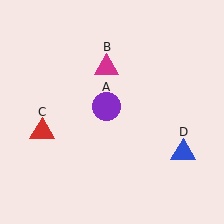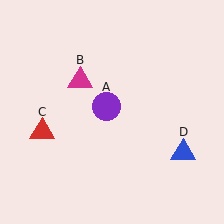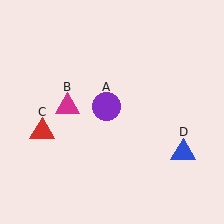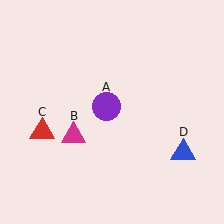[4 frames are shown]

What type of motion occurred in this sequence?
The magenta triangle (object B) rotated counterclockwise around the center of the scene.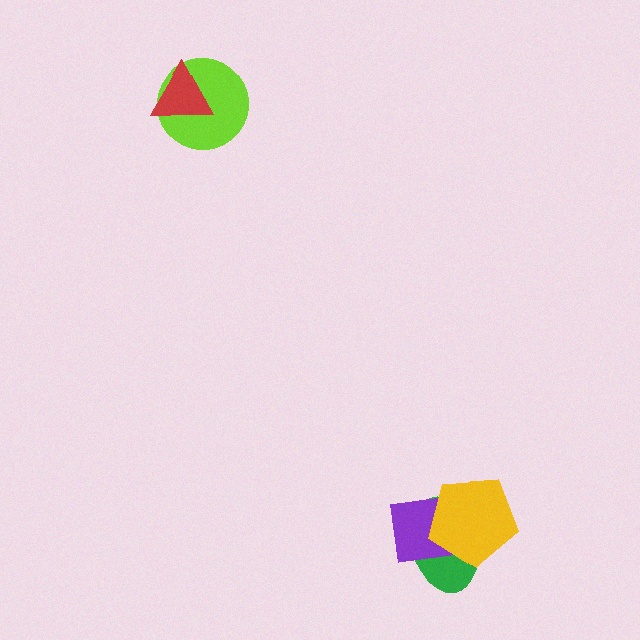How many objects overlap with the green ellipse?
2 objects overlap with the green ellipse.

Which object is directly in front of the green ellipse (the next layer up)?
The purple square is directly in front of the green ellipse.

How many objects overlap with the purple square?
2 objects overlap with the purple square.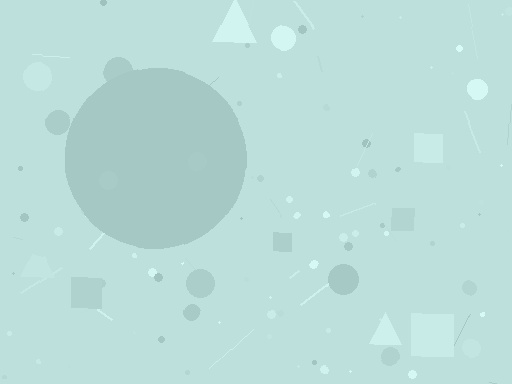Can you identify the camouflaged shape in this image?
The camouflaged shape is a circle.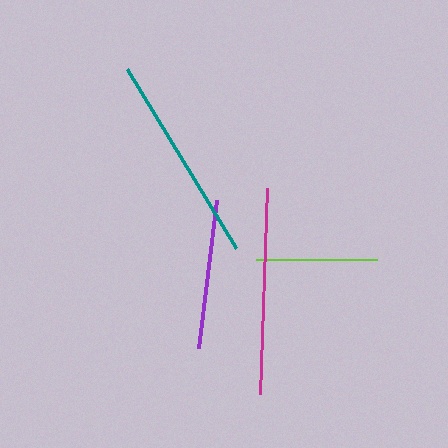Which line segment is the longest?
The teal line is the longest at approximately 210 pixels.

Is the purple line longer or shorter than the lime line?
The purple line is longer than the lime line.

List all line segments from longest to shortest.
From longest to shortest: teal, magenta, purple, lime.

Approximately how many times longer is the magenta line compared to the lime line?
The magenta line is approximately 1.7 times the length of the lime line.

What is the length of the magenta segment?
The magenta segment is approximately 206 pixels long.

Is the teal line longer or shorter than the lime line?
The teal line is longer than the lime line.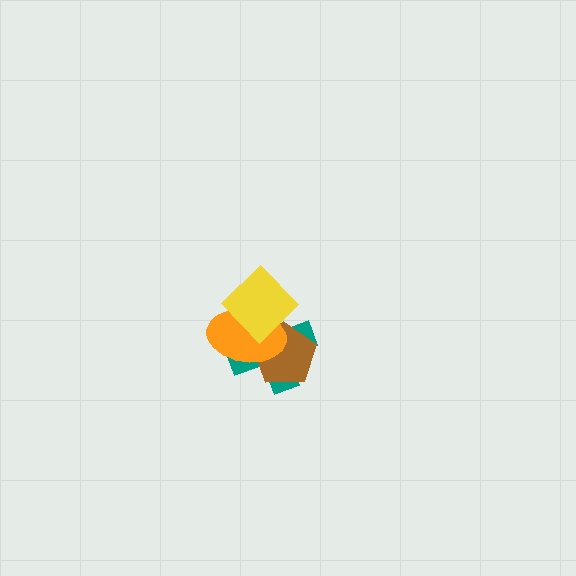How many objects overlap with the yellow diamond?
3 objects overlap with the yellow diamond.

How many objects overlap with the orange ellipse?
3 objects overlap with the orange ellipse.